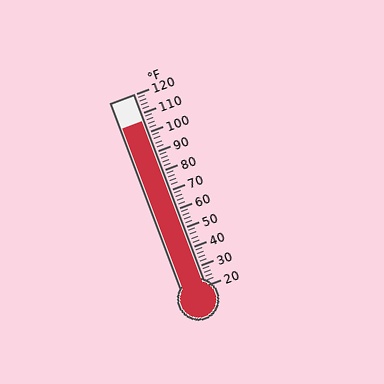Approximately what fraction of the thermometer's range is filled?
The thermometer is filled to approximately 85% of its range.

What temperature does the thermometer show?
The thermometer shows approximately 106°F.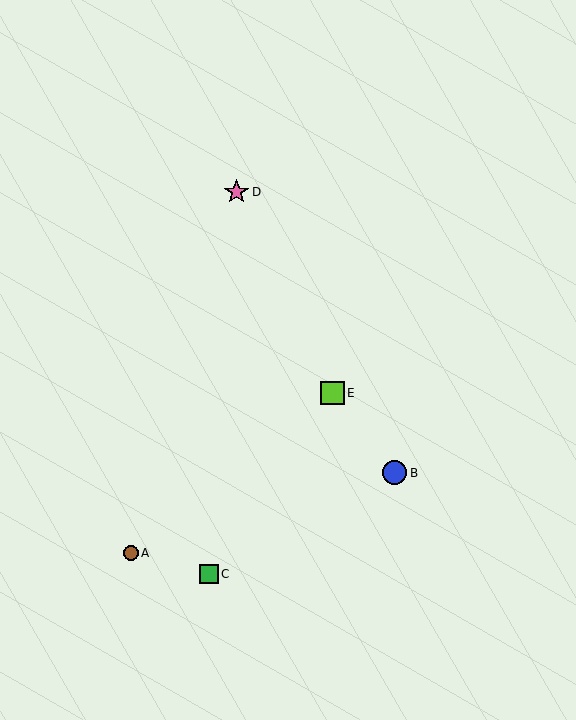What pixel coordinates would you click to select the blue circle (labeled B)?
Click at (394, 473) to select the blue circle B.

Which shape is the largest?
The pink star (labeled D) is the largest.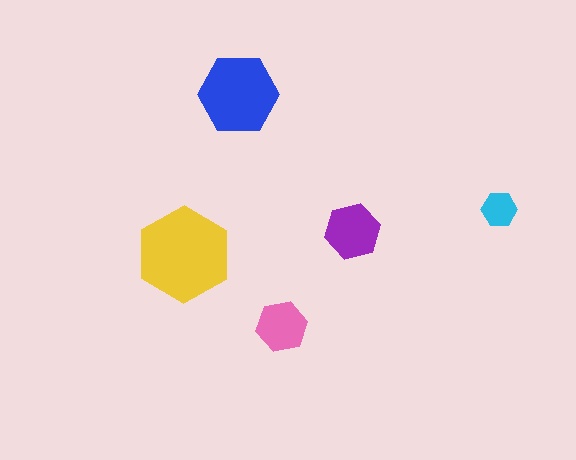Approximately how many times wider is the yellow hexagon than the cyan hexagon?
About 2.5 times wider.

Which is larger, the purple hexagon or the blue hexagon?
The blue one.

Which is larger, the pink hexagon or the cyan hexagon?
The pink one.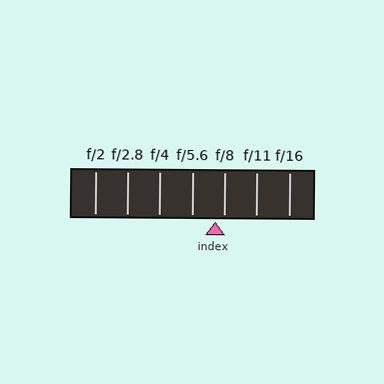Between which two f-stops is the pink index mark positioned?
The index mark is between f/5.6 and f/8.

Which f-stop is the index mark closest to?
The index mark is closest to f/8.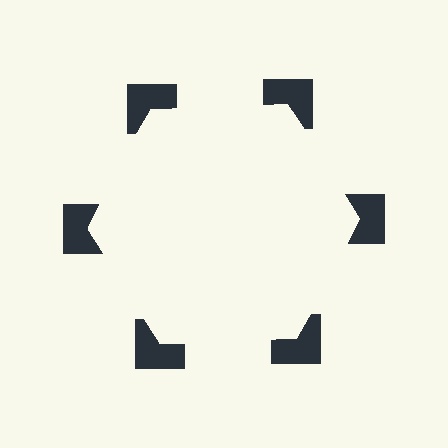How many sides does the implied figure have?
6 sides.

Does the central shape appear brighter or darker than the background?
It typically appears slightly brighter than the background, even though no actual brightness change is drawn.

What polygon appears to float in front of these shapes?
An illusory hexagon — its edges are inferred from the aligned wedge cuts in the notched squares, not physically drawn.